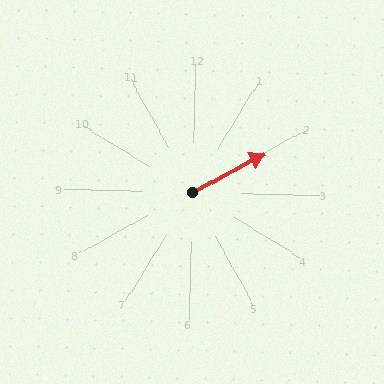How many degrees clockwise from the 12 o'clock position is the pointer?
Approximately 61 degrees.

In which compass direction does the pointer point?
Northeast.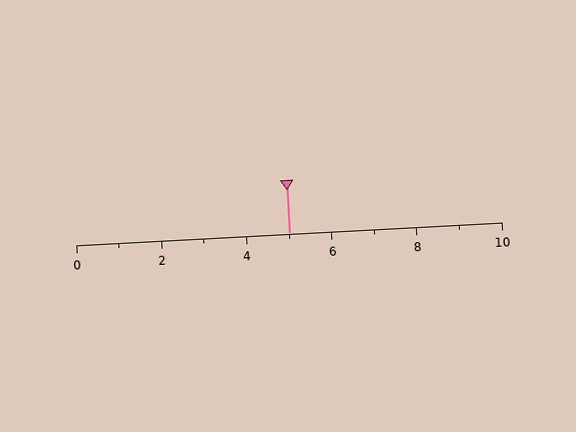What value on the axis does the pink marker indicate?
The marker indicates approximately 5.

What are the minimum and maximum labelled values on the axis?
The axis runs from 0 to 10.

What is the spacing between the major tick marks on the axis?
The major ticks are spaced 2 apart.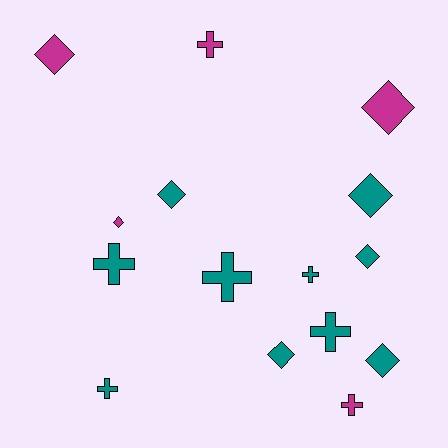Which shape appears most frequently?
Diamond, with 8 objects.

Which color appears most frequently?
Teal, with 10 objects.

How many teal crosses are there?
There are 5 teal crosses.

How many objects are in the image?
There are 15 objects.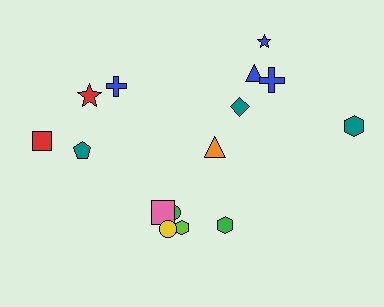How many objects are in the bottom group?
There are 5 objects.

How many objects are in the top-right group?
There are 6 objects.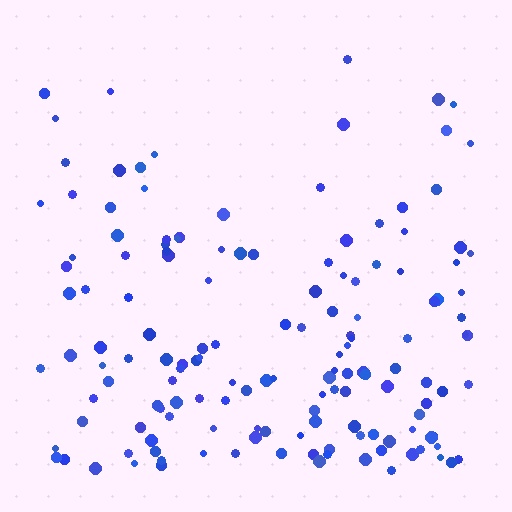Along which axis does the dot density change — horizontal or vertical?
Vertical.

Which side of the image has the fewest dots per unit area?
The top.